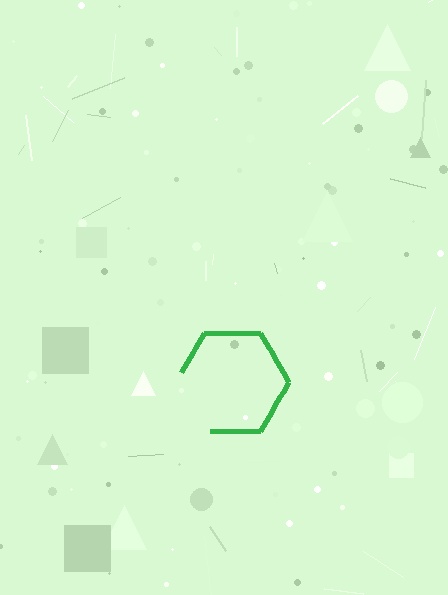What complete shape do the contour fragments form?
The contour fragments form a hexagon.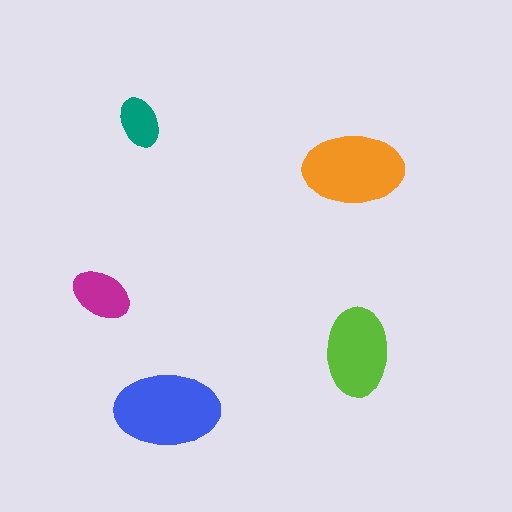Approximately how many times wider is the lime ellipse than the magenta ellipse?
About 1.5 times wider.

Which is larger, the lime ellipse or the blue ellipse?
The blue one.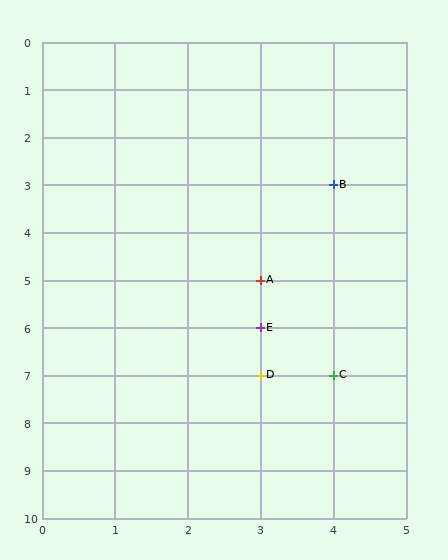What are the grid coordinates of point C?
Point C is at grid coordinates (4, 7).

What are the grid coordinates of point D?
Point D is at grid coordinates (3, 7).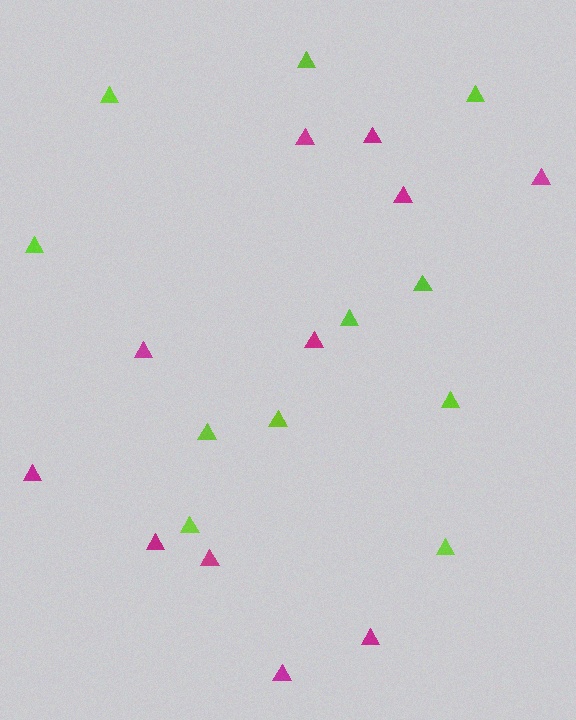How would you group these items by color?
There are 2 groups: one group of magenta triangles (11) and one group of lime triangles (11).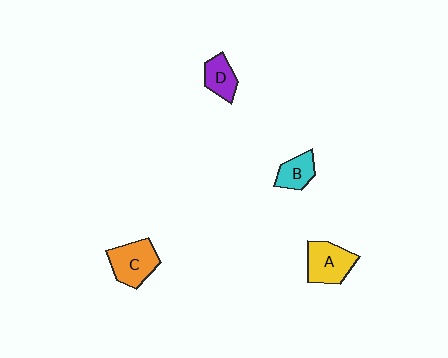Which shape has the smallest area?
Shape B (cyan).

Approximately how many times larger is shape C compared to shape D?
Approximately 1.6 times.